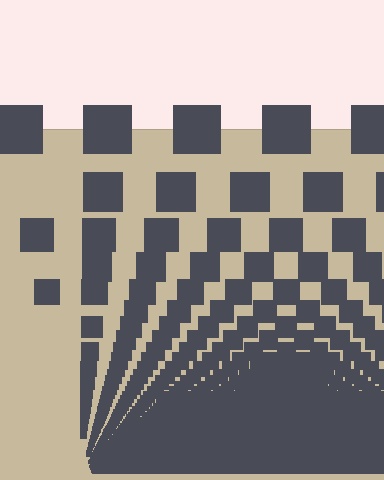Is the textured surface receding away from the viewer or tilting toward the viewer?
The surface appears to tilt toward the viewer. Texture elements get larger and sparser toward the top.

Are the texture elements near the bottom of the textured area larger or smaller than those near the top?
Smaller. The gradient is inverted — elements near the bottom are smaller and denser.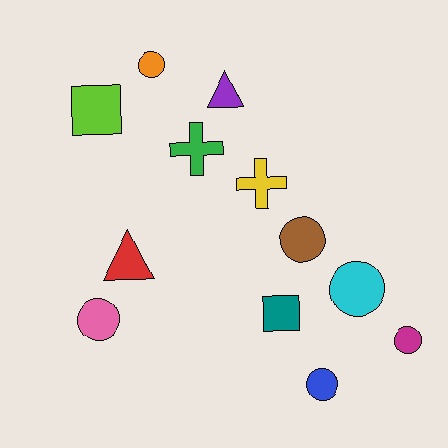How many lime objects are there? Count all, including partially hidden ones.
There is 1 lime object.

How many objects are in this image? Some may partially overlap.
There are 12 objects.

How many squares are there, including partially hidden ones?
There are 2 squares.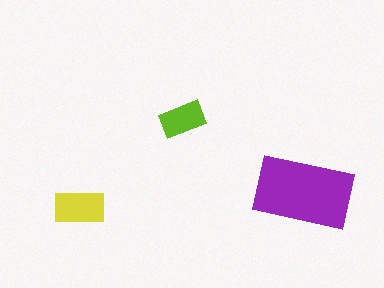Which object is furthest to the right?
The purple rectangle is rightmost.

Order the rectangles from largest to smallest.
the purple one, the yellow one, the lime one.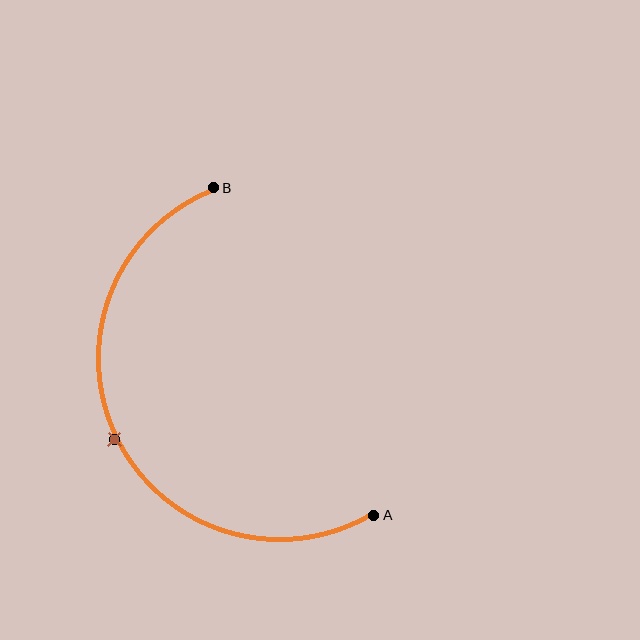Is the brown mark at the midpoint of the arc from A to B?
Yes. The brown mark lies on the arc at equal arc-length from both A and B — it is the arc midpoint.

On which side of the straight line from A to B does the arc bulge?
The arc bulges to the left of the straight line connecting A and B.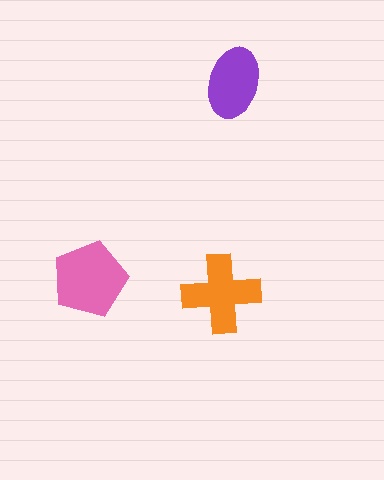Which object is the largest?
The pink pentagon.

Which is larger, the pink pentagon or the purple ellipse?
The pink pentagon.